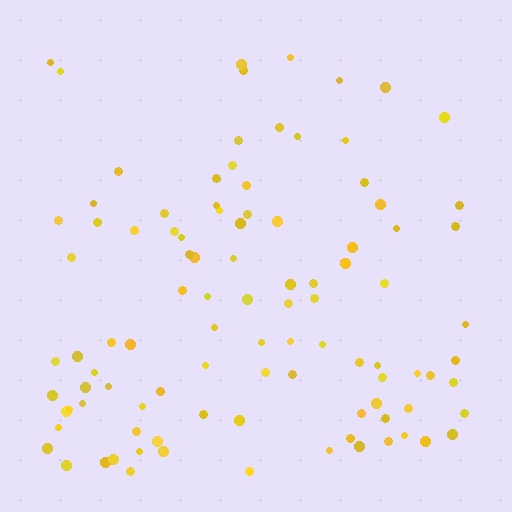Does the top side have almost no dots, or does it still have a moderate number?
Still a moderate number, just noticeably fewer than the bottom.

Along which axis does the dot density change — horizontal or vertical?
Vertical.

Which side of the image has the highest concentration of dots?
The bottom.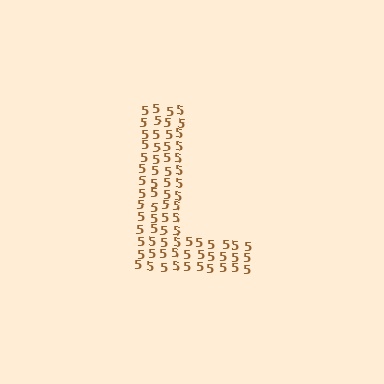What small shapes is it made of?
It is made of small digit 5's.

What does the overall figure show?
The overall figure shows the letter L.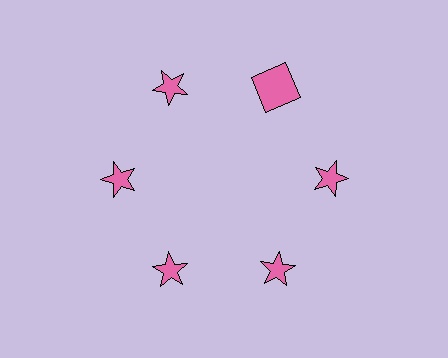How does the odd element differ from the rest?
It has a different shape: square instead of star.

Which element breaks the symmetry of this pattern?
The pink square at roughly the 1 o'clock position breaks the symmetry. All other shapes are pink stars.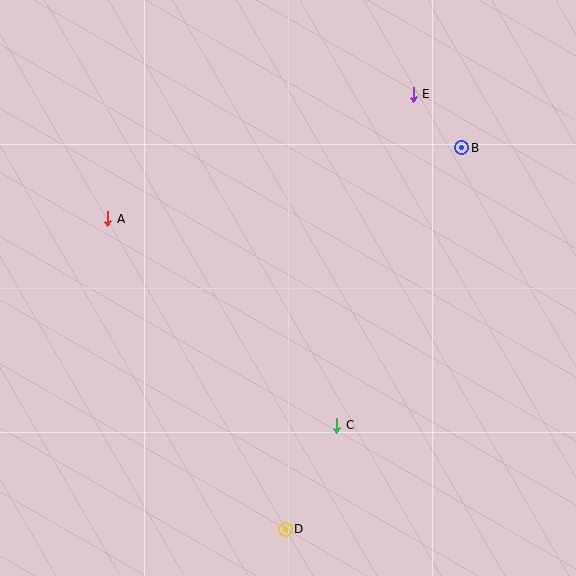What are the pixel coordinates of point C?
Point C is at (337, 425).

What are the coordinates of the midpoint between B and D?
The midpoint between B and D is at (374, 338).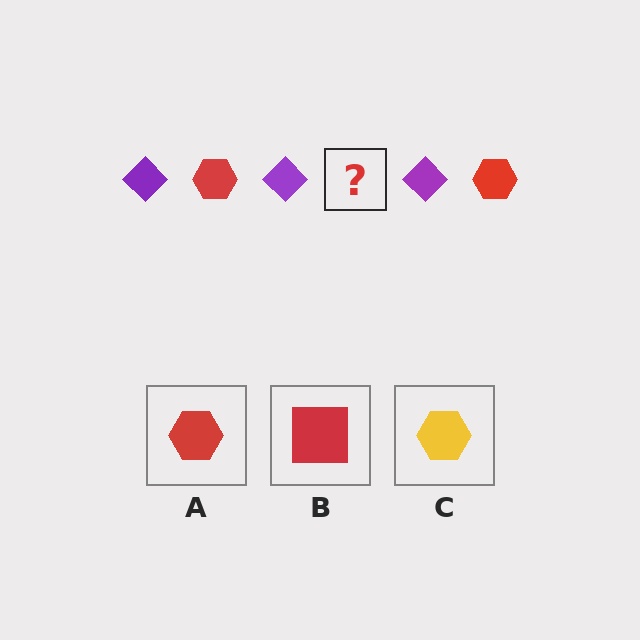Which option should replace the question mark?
Option A.